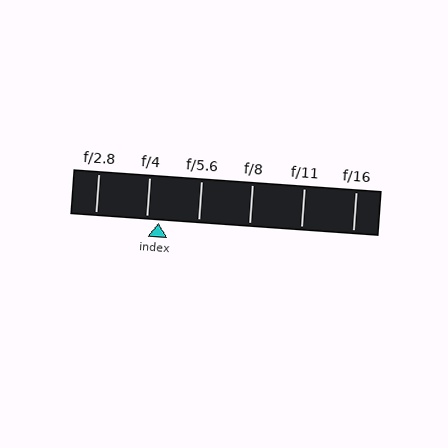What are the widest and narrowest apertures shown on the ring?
The widest aperture shown is f/2.8 and the narrowest is f/16.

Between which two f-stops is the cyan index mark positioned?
The index mark is between f/4 and f/5.6.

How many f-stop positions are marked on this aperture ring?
There are 6 f-stop positions marked.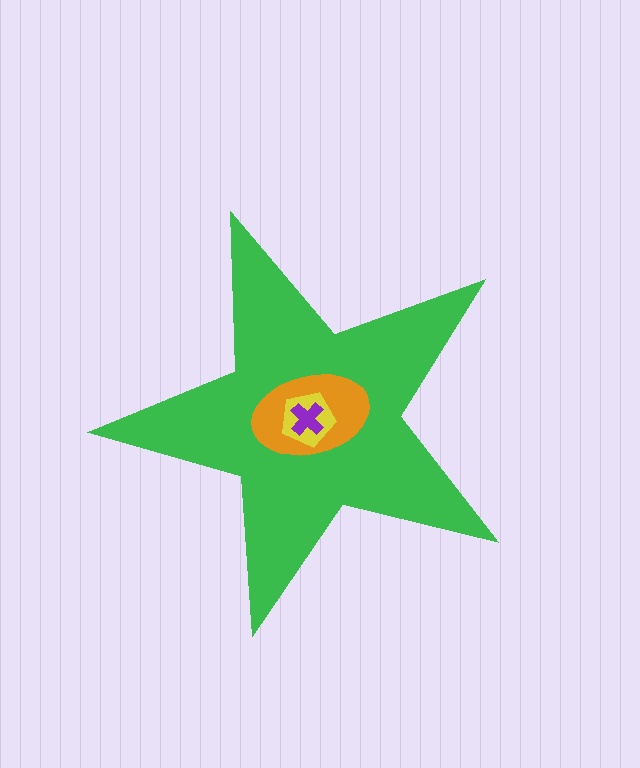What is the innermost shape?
The purple cross.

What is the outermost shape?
The green star.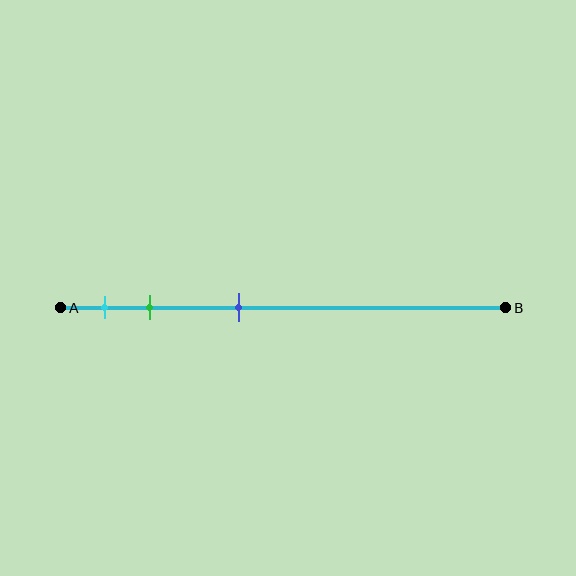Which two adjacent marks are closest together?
The cyan and green marks are the closest adjacent pair.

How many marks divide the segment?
There are 3 marks dividing the segment.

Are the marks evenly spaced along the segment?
No, the marks are not evenly spaced.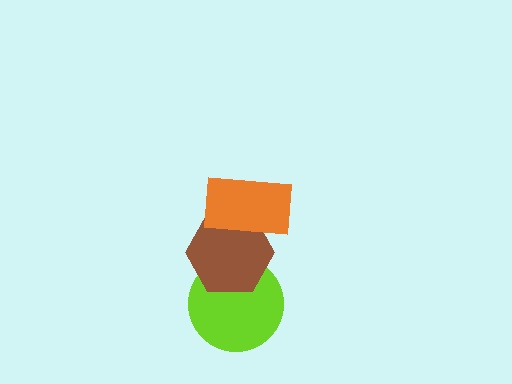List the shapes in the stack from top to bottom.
From top to bottom: the orange rectangle, the brown hexagon, the lime circle.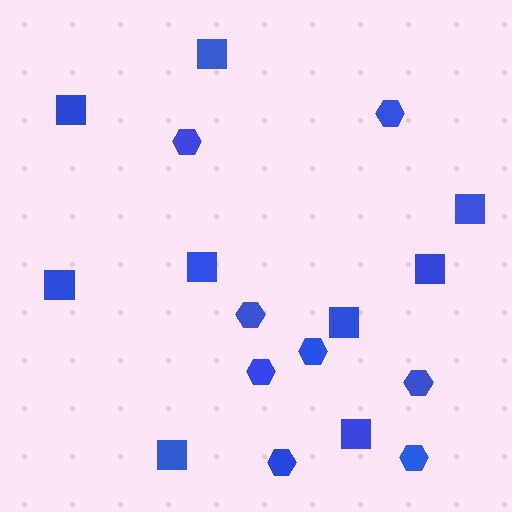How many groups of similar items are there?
There are 2 groups: one group of squares (9) and one group of hexagons (8).